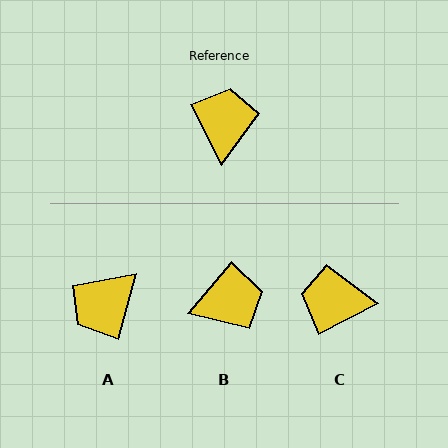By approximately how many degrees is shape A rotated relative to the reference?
Approximately 138 degrees counter-clockwise.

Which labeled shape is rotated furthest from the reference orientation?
A, about 138 degrees away.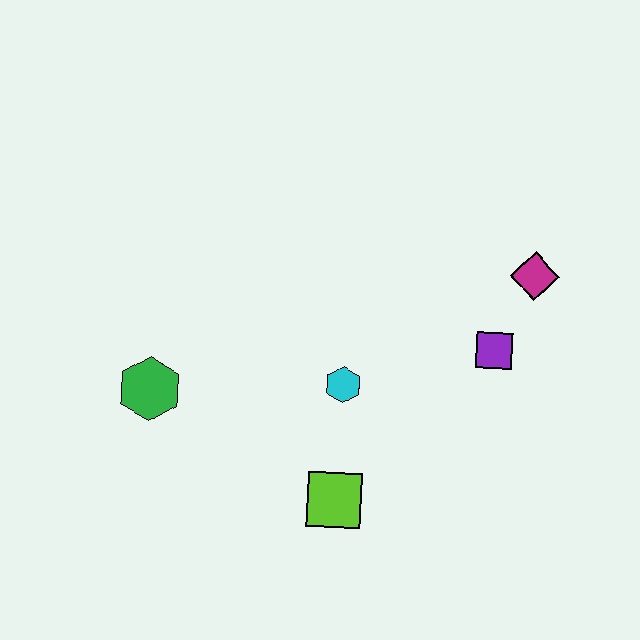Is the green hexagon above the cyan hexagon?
No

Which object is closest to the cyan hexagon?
The lime square is closest to the cyan hexagon.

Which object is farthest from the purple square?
The green hexagon is farthest from the purple square.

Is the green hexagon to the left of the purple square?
Yes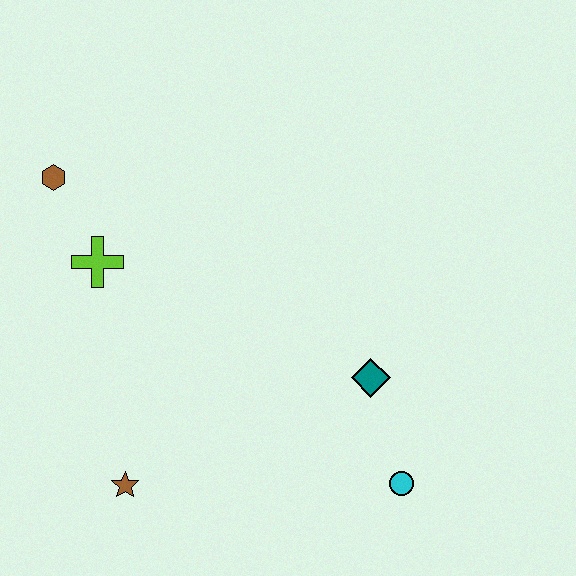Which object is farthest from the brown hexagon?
The cyan circle is farthest from the brown hexagon.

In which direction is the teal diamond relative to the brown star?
The teal diamond is to the right of the brown star.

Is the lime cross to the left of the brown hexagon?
No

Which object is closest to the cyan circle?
The teal diamond is closest to the cyan circle.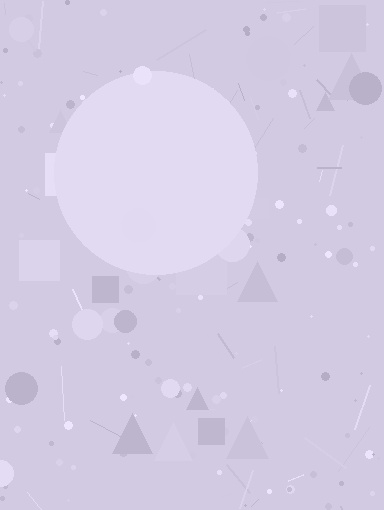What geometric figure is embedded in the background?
A circle is embedded in the background.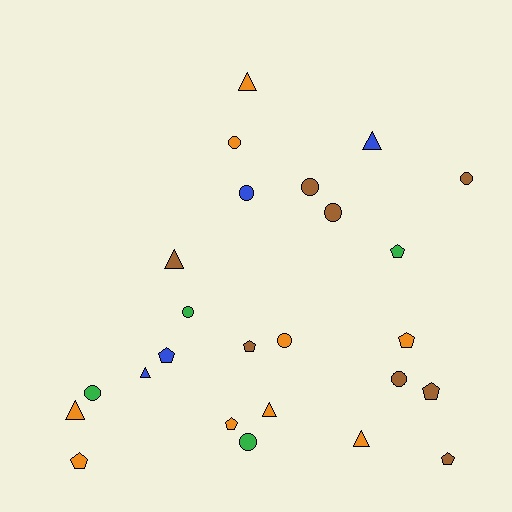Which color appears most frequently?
Orange, with 9 objects.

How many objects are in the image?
There are 25 objects.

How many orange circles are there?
There are 2 orange circles.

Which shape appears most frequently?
Circle, with 10 objects.